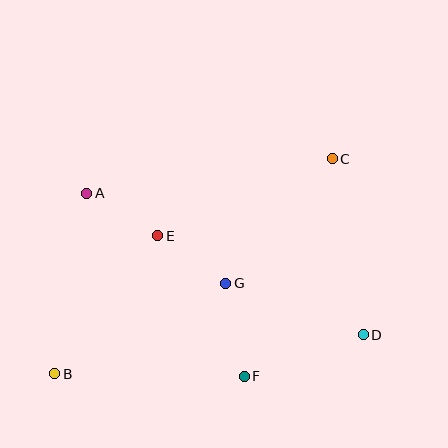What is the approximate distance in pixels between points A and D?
The distance between A and D is approximately 311 pixels.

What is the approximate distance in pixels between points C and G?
The distance between C and G is approximately 164 pixels.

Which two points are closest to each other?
Points E and G are closest to each other.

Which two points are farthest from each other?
Points B and C are farthest from each other.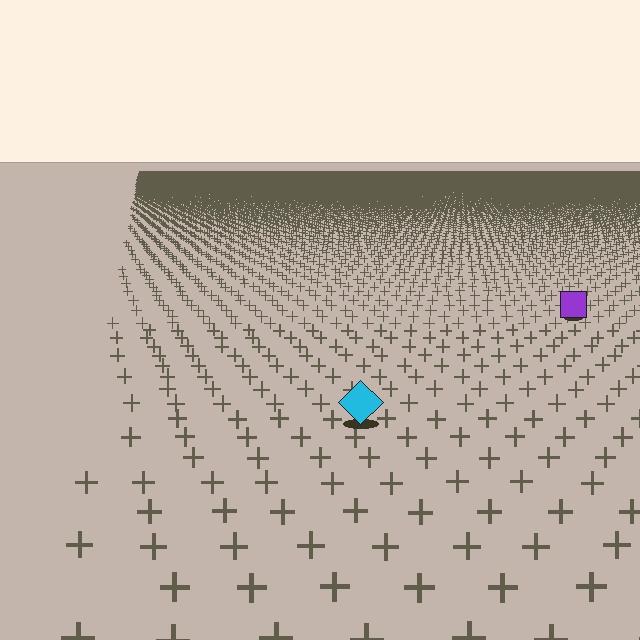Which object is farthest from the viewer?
The purple square is farthest from the viewer. It appears smaller and the ground texture around it is denser.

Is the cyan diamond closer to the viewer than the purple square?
Yes. The cyan diamond is closer — you can tell from the texture gradient: the ground texture is coarser near it.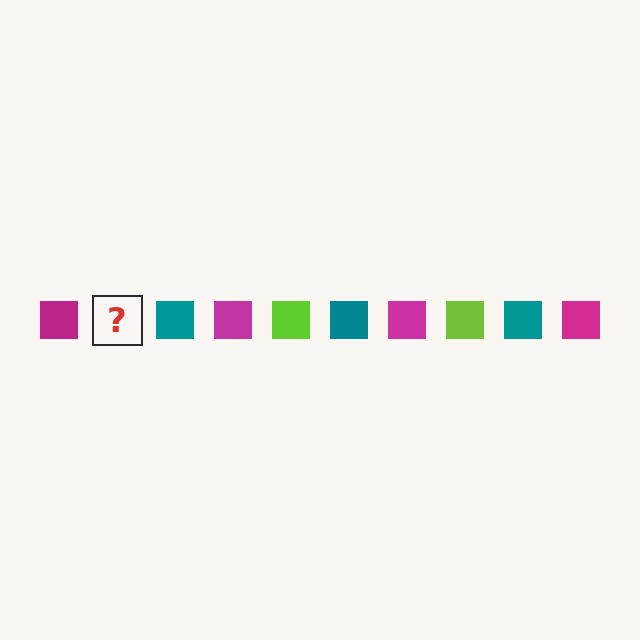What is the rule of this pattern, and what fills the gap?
The rule is that the pattern cycles through magenta, lime, teal squares. The gap should be filled with a lime square.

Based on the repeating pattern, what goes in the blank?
The blank should be a lime square.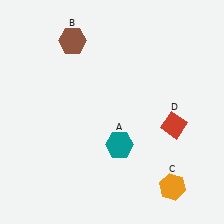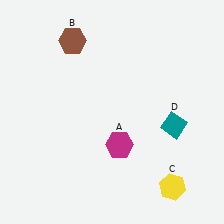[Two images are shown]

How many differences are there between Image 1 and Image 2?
There are 3 differences between the two images.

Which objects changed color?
A changed from teal to magenta. C changed from orange to yellow. D changed from red to teal.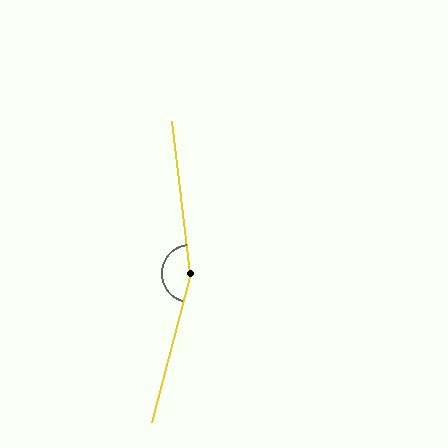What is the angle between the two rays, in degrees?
Approximately 159 degrees.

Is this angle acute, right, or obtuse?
It is obtuse.